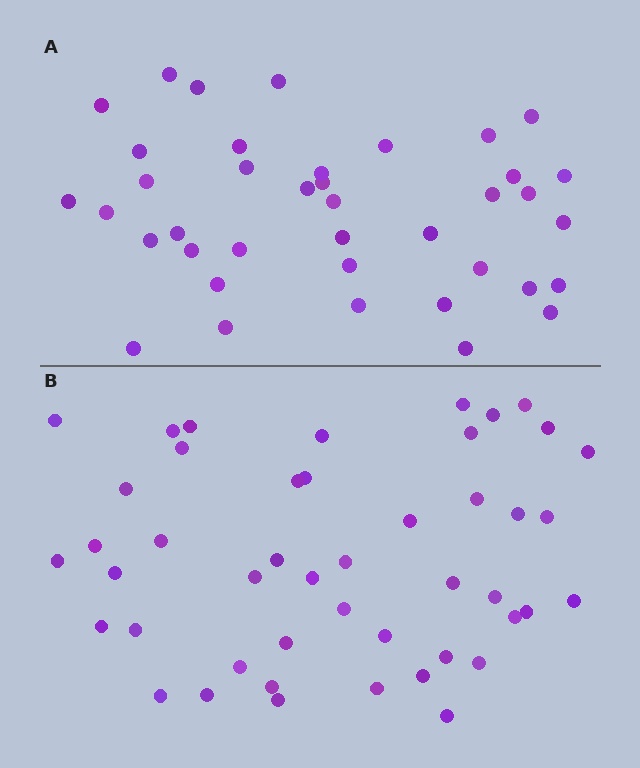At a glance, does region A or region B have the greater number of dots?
Region B (the bottom region) has more dots.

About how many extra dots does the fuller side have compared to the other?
Region B has roughly 8 or so more dots than region A.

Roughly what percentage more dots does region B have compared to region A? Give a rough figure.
About 20% more.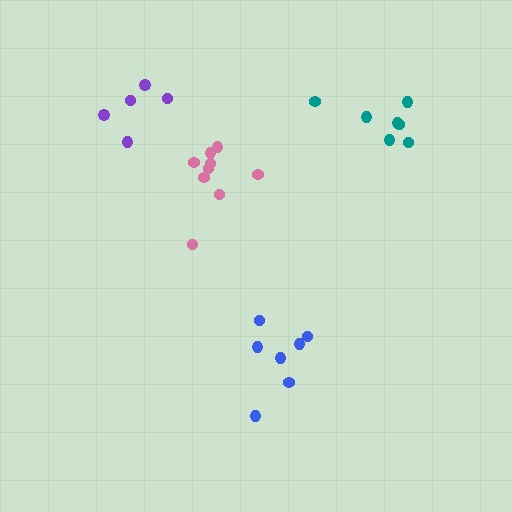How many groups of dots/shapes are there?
There are 4 groups.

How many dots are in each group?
Group 1: 7 dots, Group 2: 5 dots, Group 3: 9 dots, Group 4: 7 dots (28 total).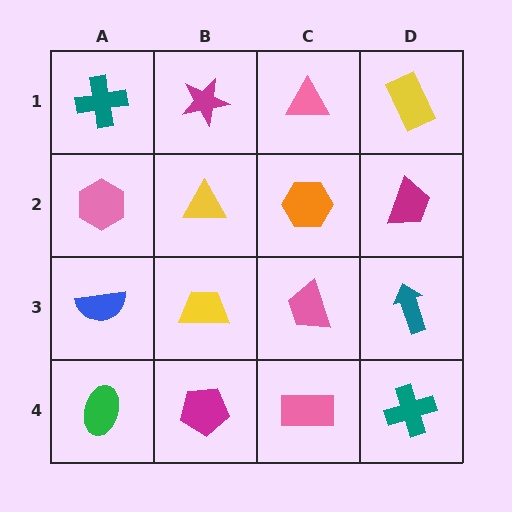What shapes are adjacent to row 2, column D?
A yellow rectangle (row 1, column D), a teal arrow (row 3, column D), an orange hexagon (row 2, column C).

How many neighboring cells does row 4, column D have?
2.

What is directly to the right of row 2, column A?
A yellow triangle.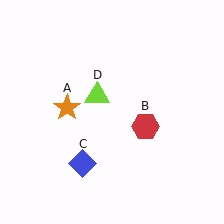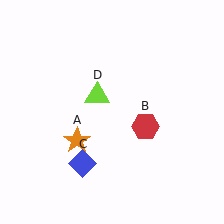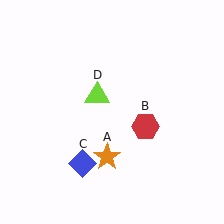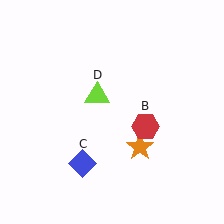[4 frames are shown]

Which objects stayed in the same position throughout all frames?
Red hexagon (object B) and blue diamond (object C) and lime triangle (object D) remained stationary.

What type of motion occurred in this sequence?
The orange star (object A) rotated counterclockwise around the center of the scene.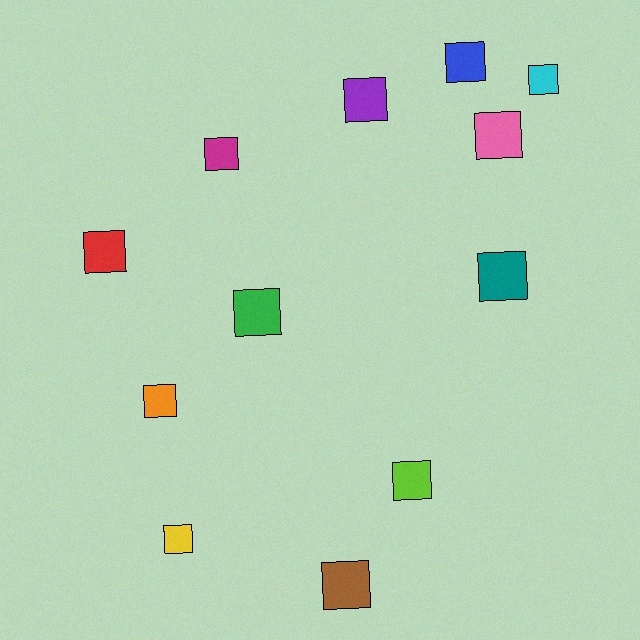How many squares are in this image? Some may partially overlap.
There are 12 squares.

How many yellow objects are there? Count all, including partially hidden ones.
There is 1 yellow object.